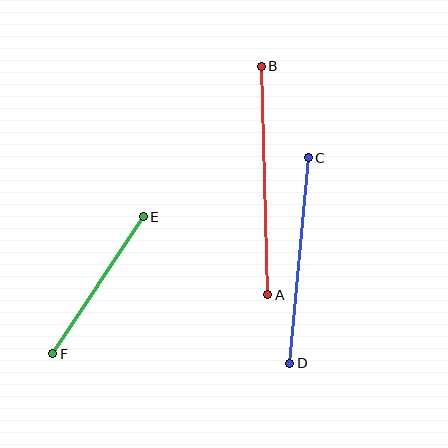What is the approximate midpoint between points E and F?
The midpoint is at approximately (98, 285) pixels.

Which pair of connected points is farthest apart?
Points A and B are farthest apart.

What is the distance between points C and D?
The distance is approximately 206 pixels.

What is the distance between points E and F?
The distance is approximately 164 pixels.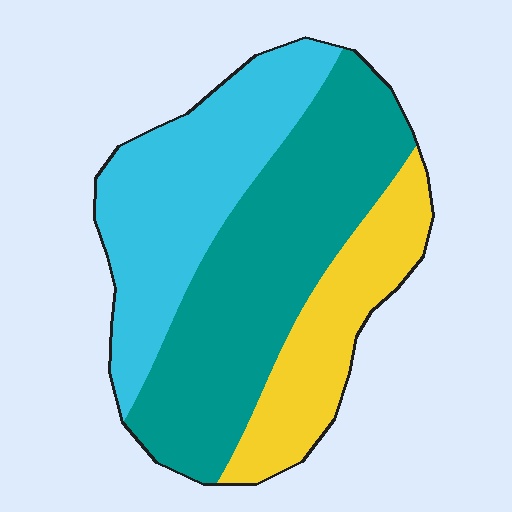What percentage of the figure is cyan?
Cyan covers roughly 35% of the figure.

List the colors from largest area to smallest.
From largest to smallest: teal, cyan, yellow.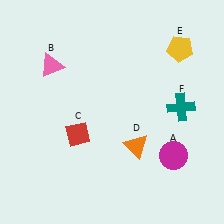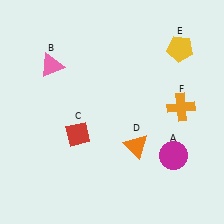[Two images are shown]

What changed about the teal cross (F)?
In Image 1, F is teal. In Image 2, it changed to orange.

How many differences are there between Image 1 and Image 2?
There is 1 difference between the two images.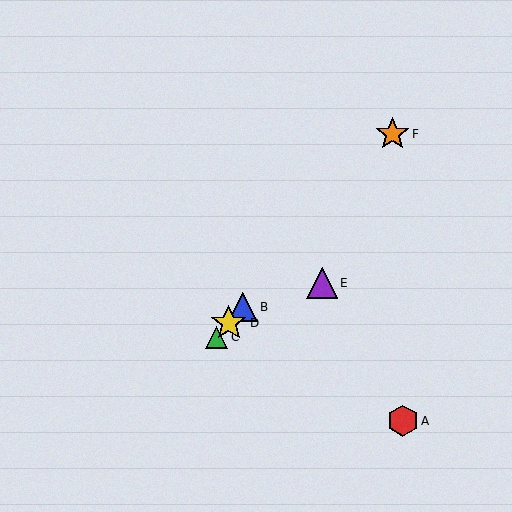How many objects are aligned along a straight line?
4 objects (B, C, D, F) are aligned along a straight line.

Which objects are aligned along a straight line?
Objects B, C, D, F are aligned along a straight line.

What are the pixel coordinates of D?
Object D is at (229, 323).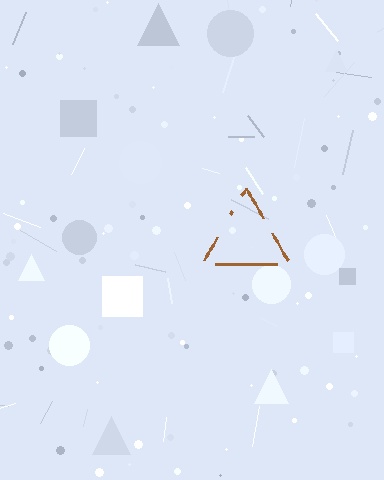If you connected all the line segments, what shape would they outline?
They would outline a triangle.